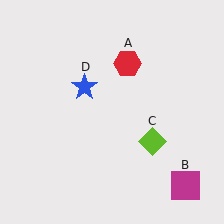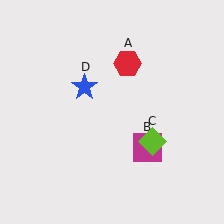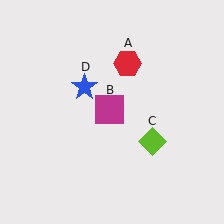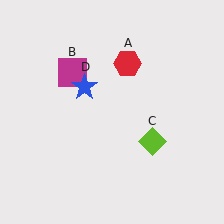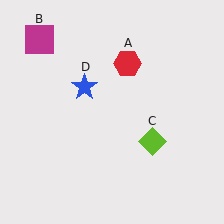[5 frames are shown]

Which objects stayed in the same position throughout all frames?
Red hexagon (object A) and lime diamond (object C) and blue star (object D) remained stationary.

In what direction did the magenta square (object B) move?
The magenta square (object B) moved up and to the left.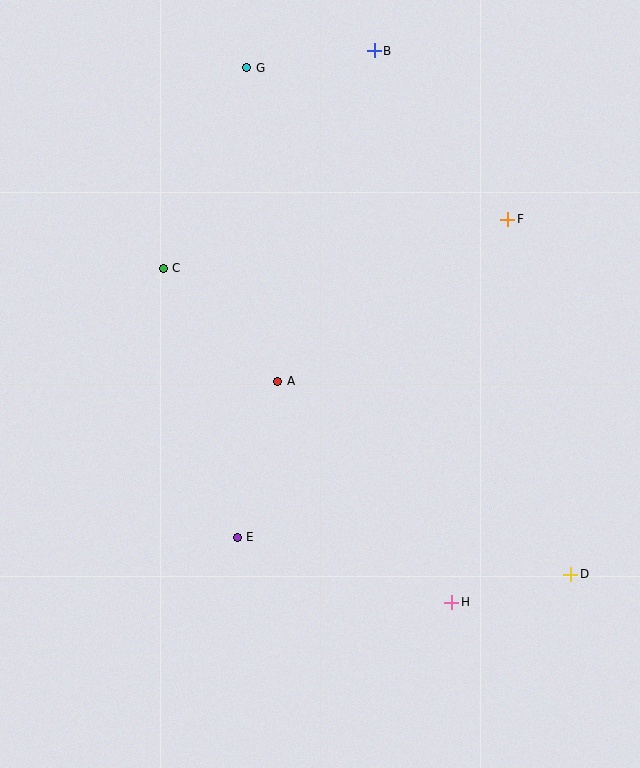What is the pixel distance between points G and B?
The distance between G and B is 129 pixels.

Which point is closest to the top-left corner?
Point G is closest to the top-left corner.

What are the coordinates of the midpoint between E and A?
The midpoint between E and A is at (258, 459).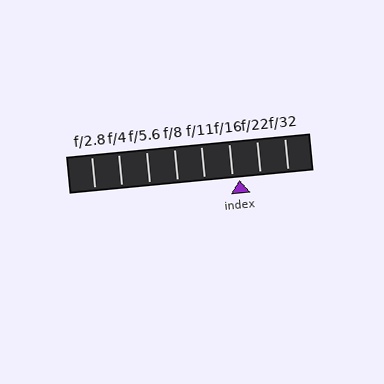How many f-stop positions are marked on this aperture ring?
There are 8 f-stop positions marked.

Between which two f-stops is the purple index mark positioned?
The index mark is between f/16 and f/22.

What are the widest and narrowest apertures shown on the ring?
The widest aperture shown is f/2.8 and the narrowest is f/32.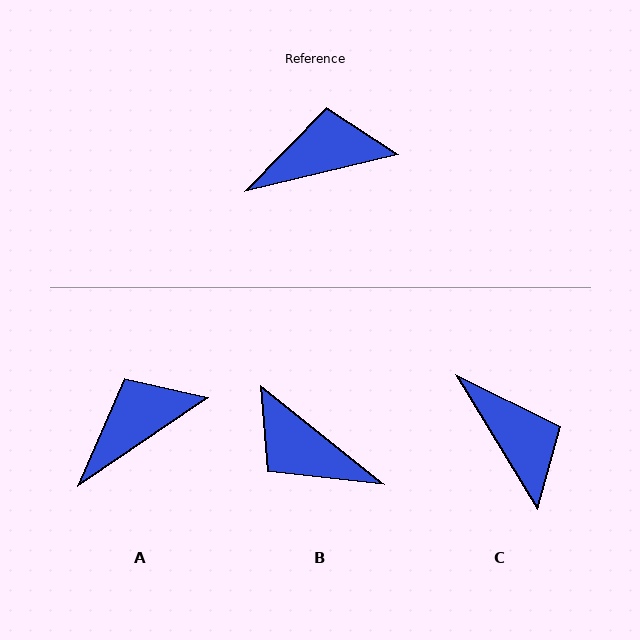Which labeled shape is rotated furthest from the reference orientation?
B, about 128 degrees away.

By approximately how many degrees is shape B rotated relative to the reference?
Approximately 128 degrees counter-clockwise.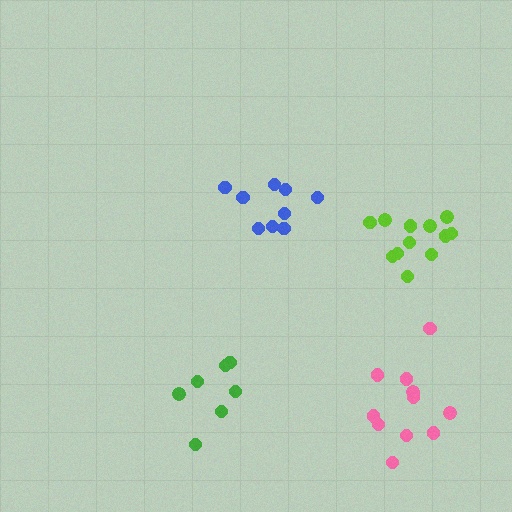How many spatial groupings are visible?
There are 4 spatial groupings.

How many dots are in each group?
Group 1: 7 dots, Group 2: 9 dots, Group 3: 12 dots, Group 4: 11 dots (39 total).